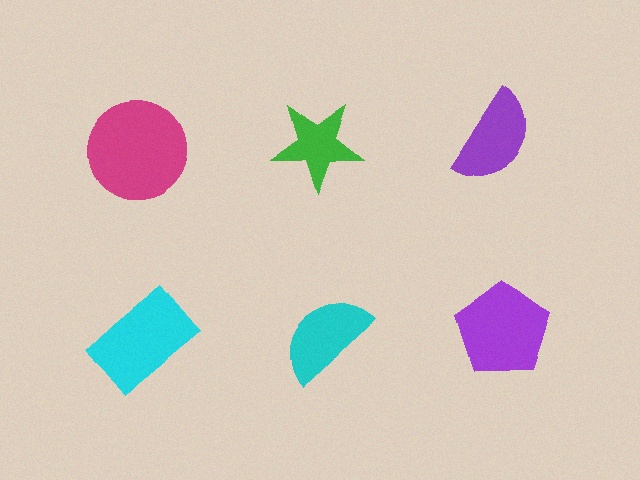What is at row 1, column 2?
A green star.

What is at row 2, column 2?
A cyan semicircle.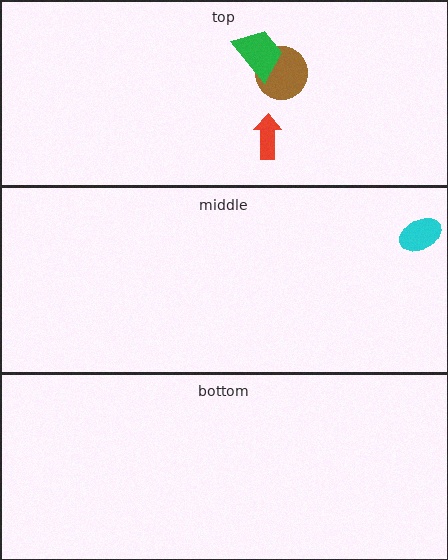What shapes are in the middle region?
The cyan ellipse.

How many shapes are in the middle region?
1.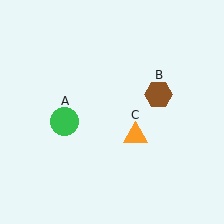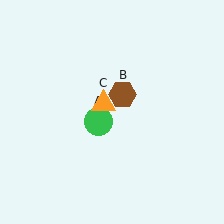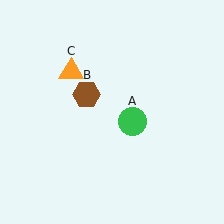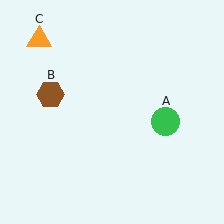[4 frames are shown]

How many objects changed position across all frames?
3 objects changed position: green circle (object A), brown hexagon (object B), orange triangle (object C).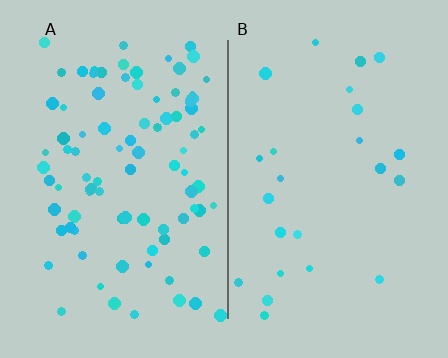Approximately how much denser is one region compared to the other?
Approximately 3.7× — region A over region B.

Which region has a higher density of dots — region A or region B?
A (the left).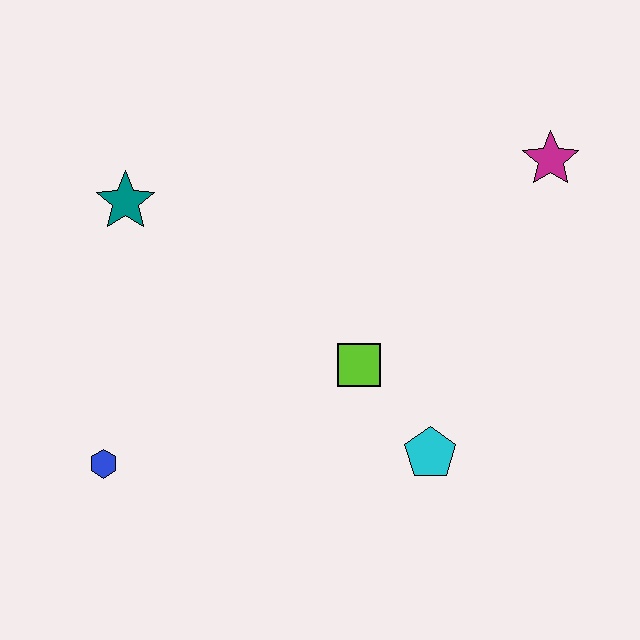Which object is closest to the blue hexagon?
The teal star is closest to the blue hexagon.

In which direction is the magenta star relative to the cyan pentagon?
The magenta star is above the cyan pentagon.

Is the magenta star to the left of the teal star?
No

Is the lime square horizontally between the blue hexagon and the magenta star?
Yes